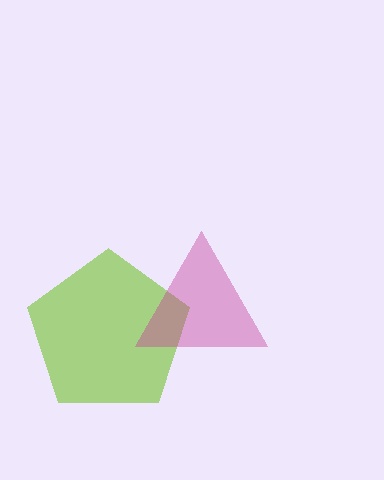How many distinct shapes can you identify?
There are 2 distinct shapes: a lime pentagon, a magenta triangle.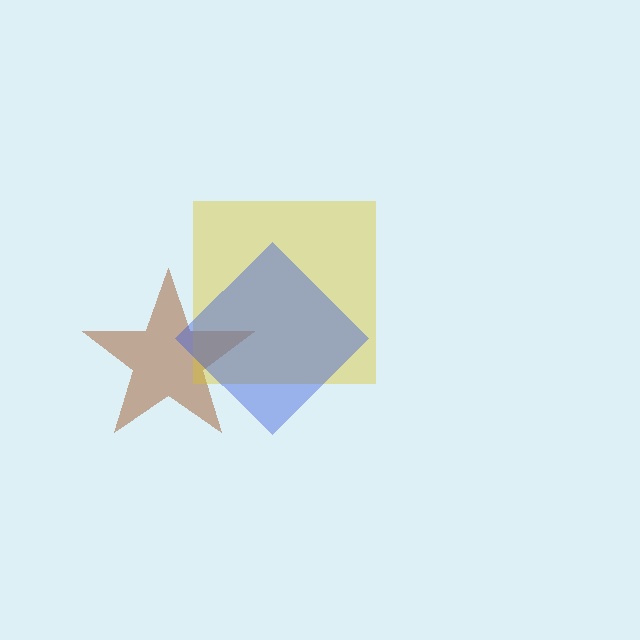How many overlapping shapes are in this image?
There are 3 overlapping shapes in the image.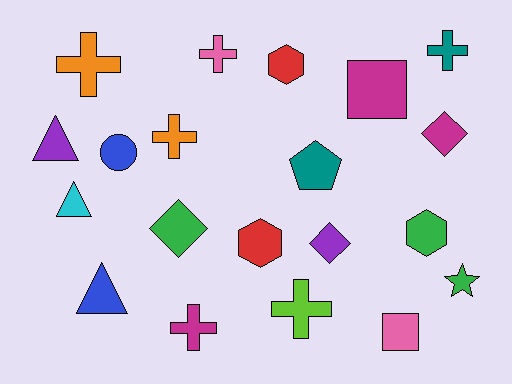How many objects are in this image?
There are 20 objects.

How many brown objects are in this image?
There are no brown objects.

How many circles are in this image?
There is 1 circle.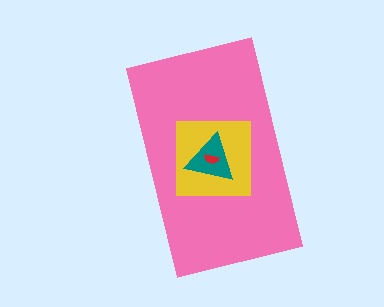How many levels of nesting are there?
4.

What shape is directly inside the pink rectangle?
The yellow square.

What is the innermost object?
The red semicircle.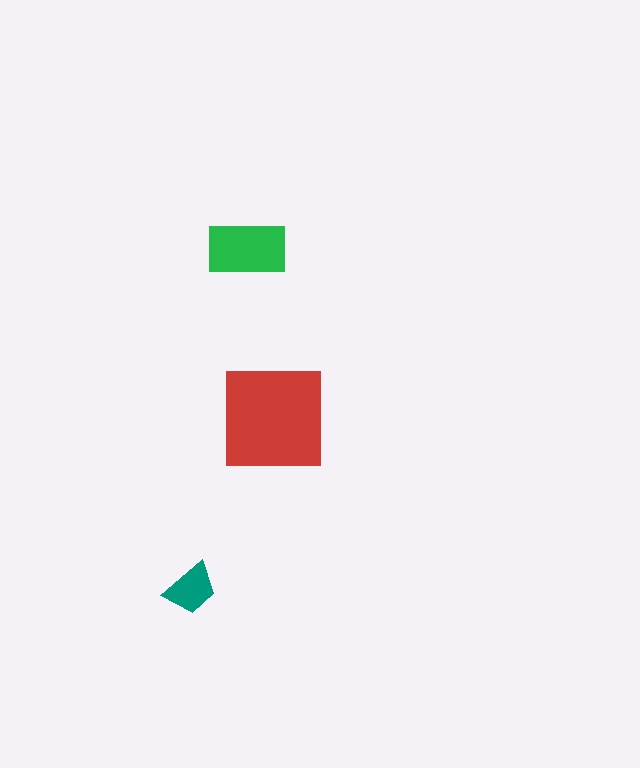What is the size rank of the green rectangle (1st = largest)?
2nd.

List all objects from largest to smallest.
The red square, the green rectangle, the teal trapezoid.